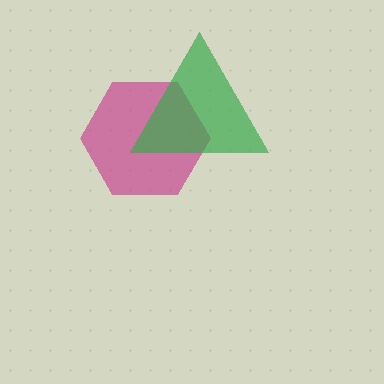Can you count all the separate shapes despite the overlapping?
Yes, there are 2 separate shapes.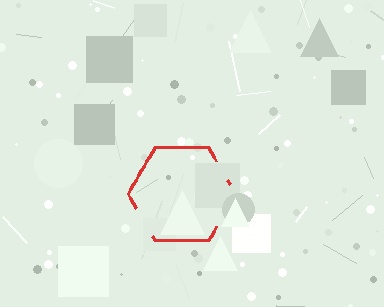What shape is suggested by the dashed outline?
The dashed outline suggests a hexagon.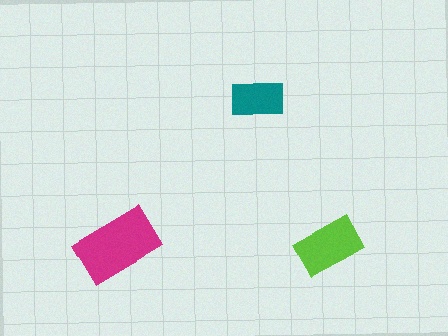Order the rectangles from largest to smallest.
the magenta one, the lime one, the teal one.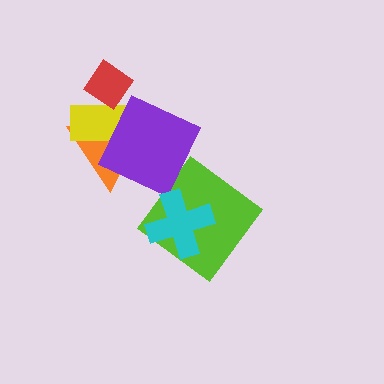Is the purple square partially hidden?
No, no other shape covers it.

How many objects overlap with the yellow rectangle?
3 objects overlap with the yellow rectangle.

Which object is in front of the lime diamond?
The cyan cross is in front of the lime diamond.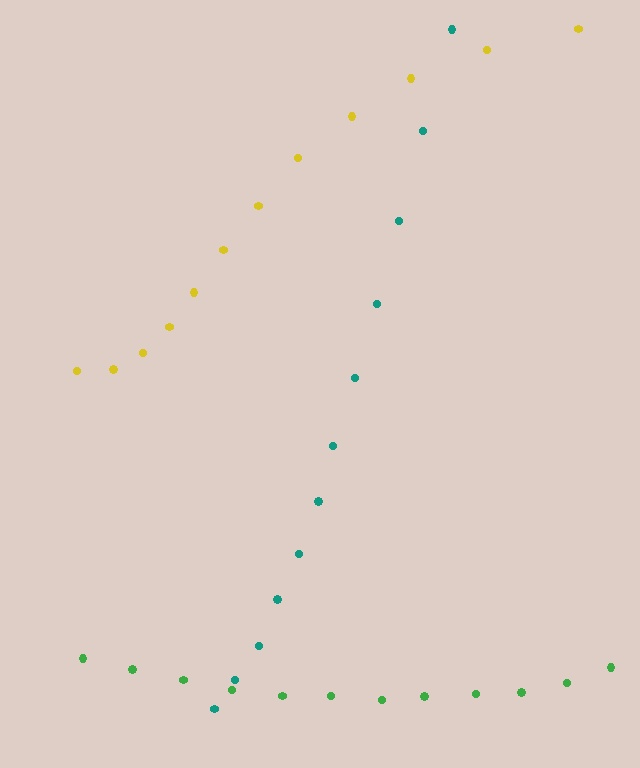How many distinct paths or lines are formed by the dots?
There are 3 distinct paths.